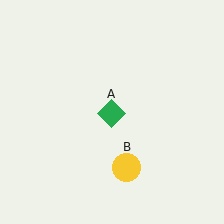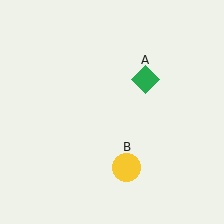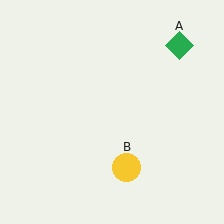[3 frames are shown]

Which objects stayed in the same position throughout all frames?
Yellow circle (object B) remained stationary.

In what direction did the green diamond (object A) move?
The green diamond (object A) moved up and to the right.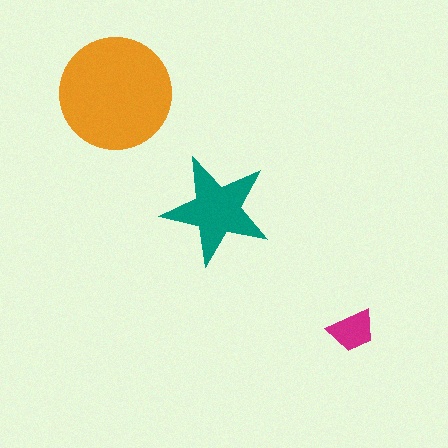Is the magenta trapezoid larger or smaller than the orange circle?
Smaller.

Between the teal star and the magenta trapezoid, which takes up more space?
The teal star.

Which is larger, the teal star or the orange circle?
The orange circle.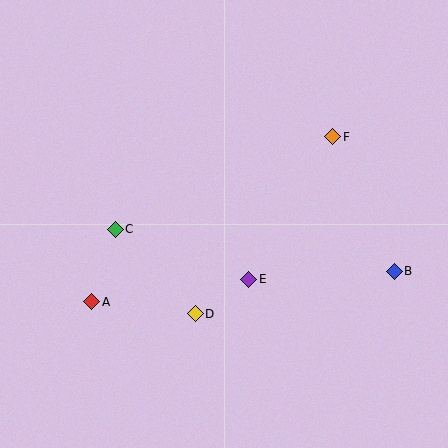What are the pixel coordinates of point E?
Point E is at (249, 279).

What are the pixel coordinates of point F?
Point F is at (333, 137).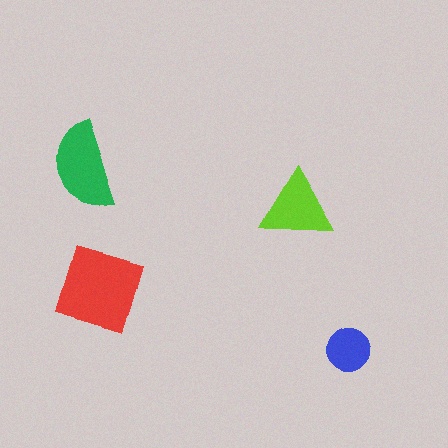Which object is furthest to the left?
The green semicircle is leftmost.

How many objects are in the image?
There are 4 objects in the image.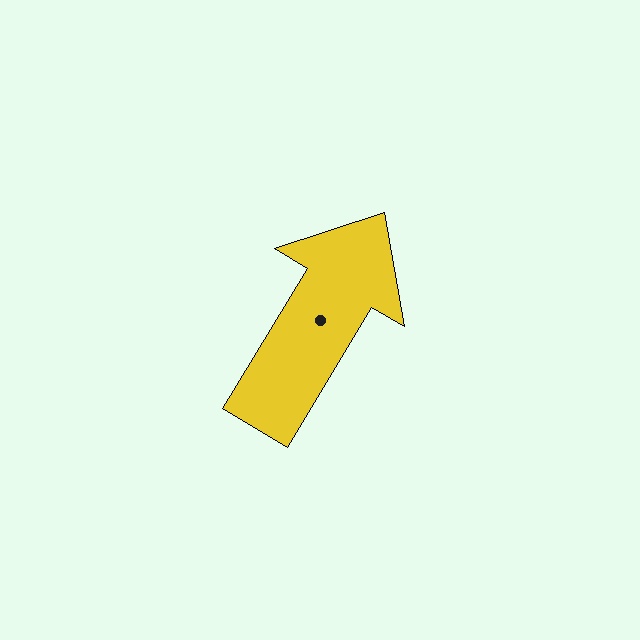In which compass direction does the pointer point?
Northeast.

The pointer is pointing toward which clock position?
Roughly 1 o'clock.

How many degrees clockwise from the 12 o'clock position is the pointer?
Approximately 31 degrees.